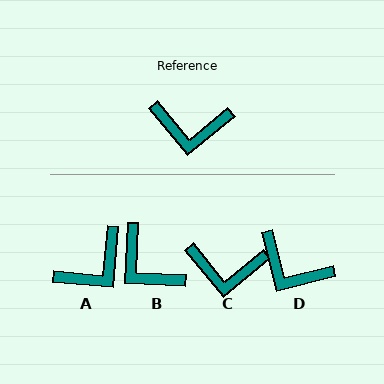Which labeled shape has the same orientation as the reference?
C.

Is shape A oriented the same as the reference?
No, it is off by about 46 degrees.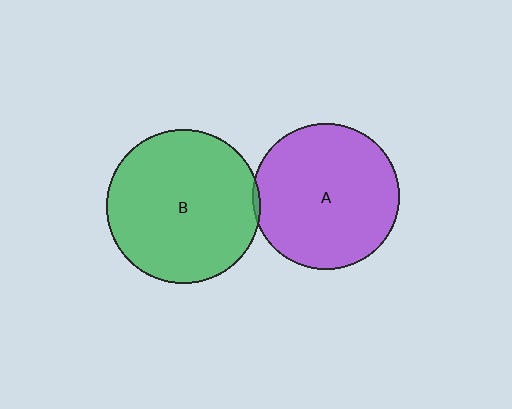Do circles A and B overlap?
Yes.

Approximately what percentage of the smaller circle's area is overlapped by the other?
Approximately 5%.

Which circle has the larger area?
Circle B (green).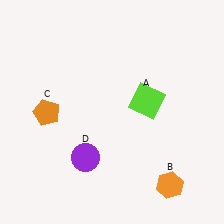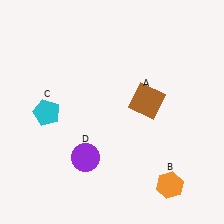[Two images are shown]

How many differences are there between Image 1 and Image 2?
There are 2 differences between the two images.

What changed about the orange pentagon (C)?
In Image 1, C is orange. In Image 2, it changed to cyan.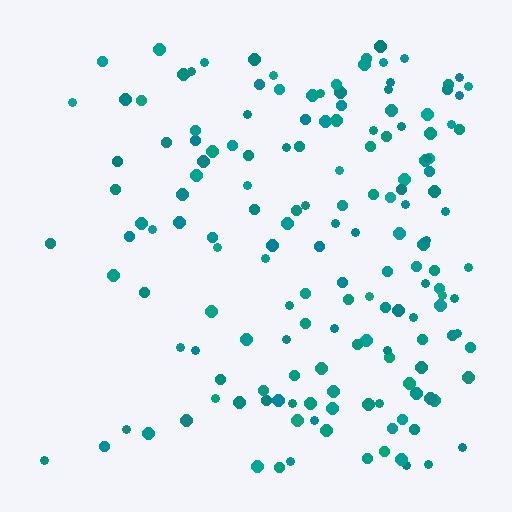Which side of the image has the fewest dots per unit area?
The left.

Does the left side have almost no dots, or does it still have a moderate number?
Still a moderate number, just noticeably fewer than the right.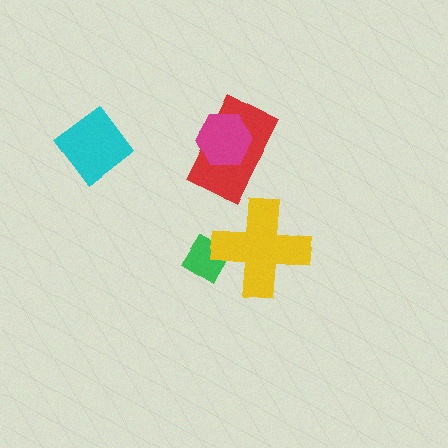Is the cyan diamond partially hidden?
No, no other shape covers it.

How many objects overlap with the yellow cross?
1 object overlaps with the yellow cross.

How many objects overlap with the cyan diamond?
0 objects overlap with the cyan diamond.